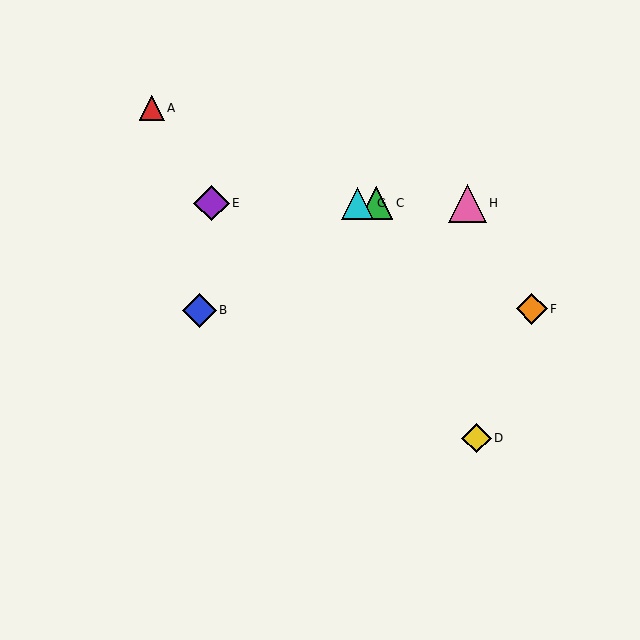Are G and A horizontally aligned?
No, G is at y≈203 and A is at y≈108.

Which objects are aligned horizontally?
Objects C, E, G, H are aligned horizontally.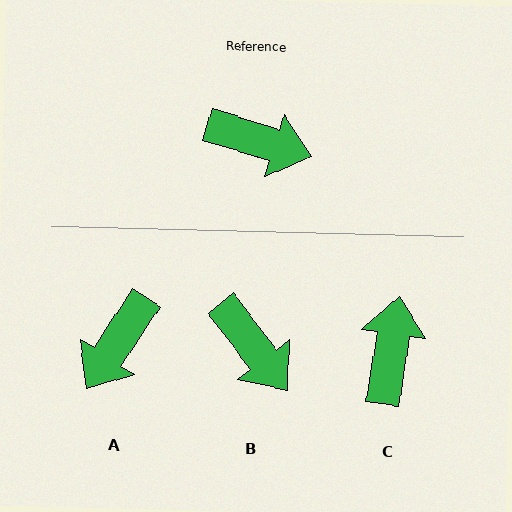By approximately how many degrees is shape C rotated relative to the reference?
Approximately 98 degrees counter-clockwise.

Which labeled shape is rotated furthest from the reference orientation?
A, about 106 degrees away.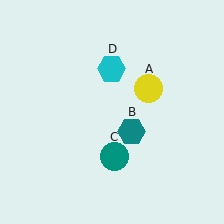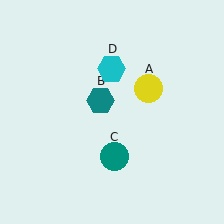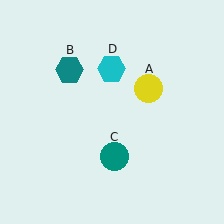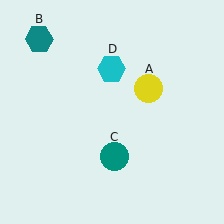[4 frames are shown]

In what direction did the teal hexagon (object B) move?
The teal hexagon (object B) moved up and to the left.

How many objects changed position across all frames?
1 object changed position: teal hexagon (object B).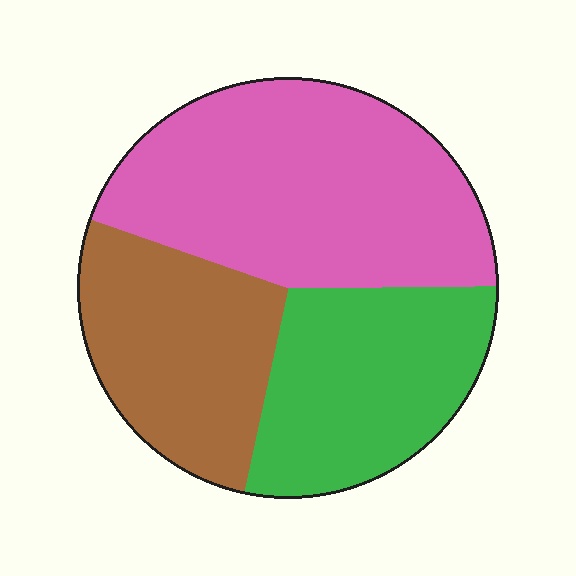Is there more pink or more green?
Pink.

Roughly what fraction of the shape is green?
Green covers roughly 30% of the shape.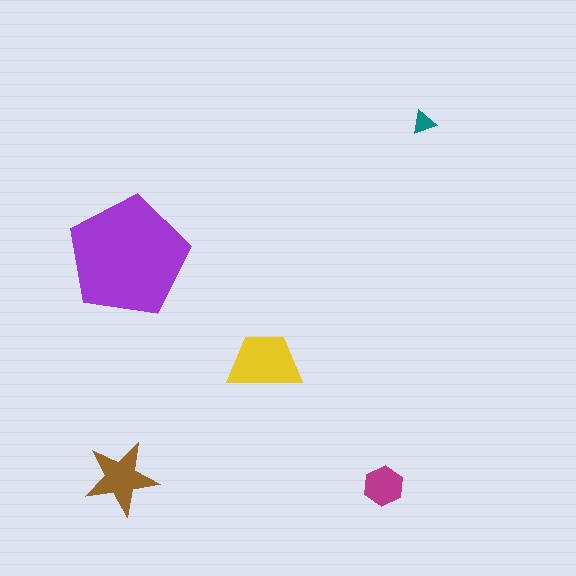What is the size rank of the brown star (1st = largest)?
3rd.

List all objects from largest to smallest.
The purple pentagon, the yellow trapezoid, the brown star, the magenta hexagon, the teal triangle.